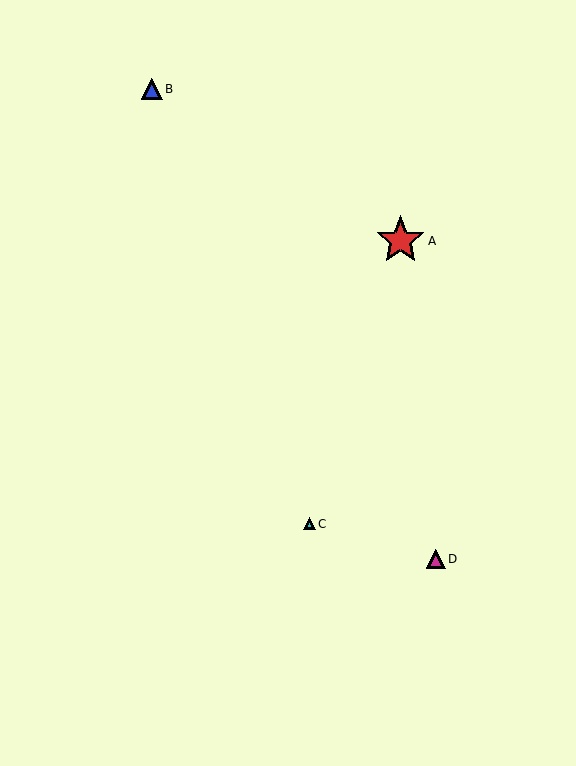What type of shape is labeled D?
Shape D is a magenta triangle.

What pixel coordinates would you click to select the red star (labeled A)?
Click at (401, 241) to select the red star A.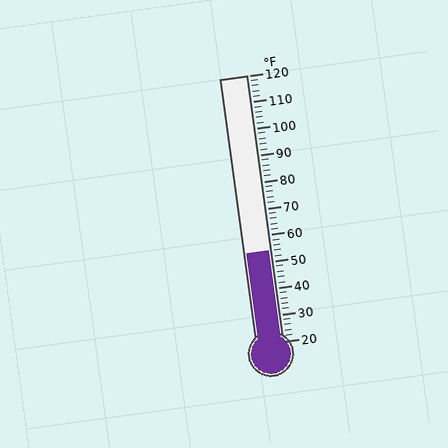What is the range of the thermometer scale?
The thermometer scale ranges from 20°F to 120°F.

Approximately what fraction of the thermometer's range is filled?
The thermometer is filled to approximately 35% of its range.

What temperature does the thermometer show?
The thermometer shows approximately 54°F.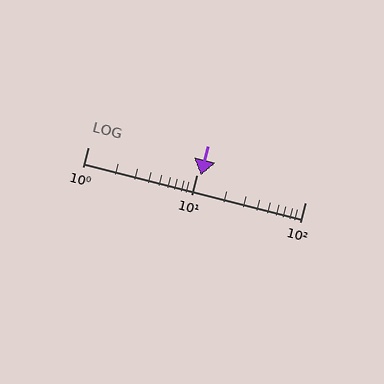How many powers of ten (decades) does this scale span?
The scale spans 2 decades, from 1 to 100.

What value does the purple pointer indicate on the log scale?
The pointer indicates approximately 11.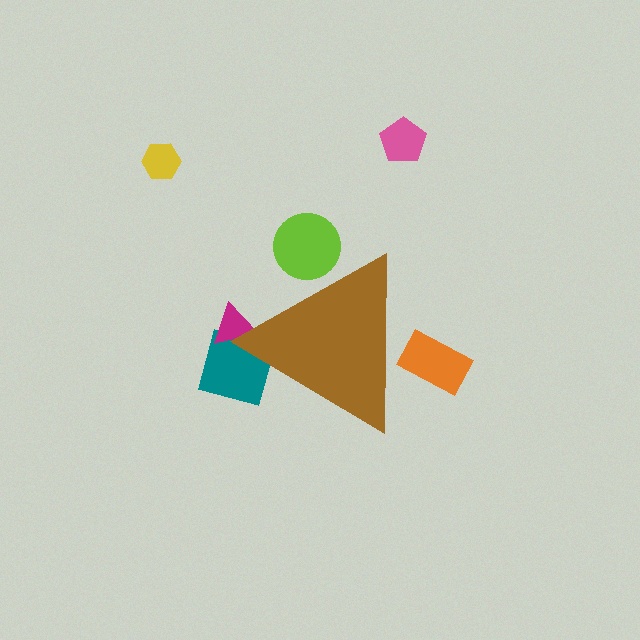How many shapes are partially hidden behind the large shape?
4 shapes are partially hidden.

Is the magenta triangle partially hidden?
Yes, the magenta triangle is partially hidden behind the brown triangle.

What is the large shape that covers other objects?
A brown triangle.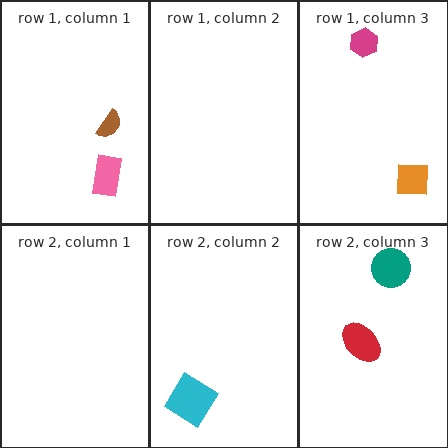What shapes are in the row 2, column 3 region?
The teal circle, the red ellipse.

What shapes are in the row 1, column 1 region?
The pink rectangle, the brown semicircle.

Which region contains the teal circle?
The row 2, column 3 region.